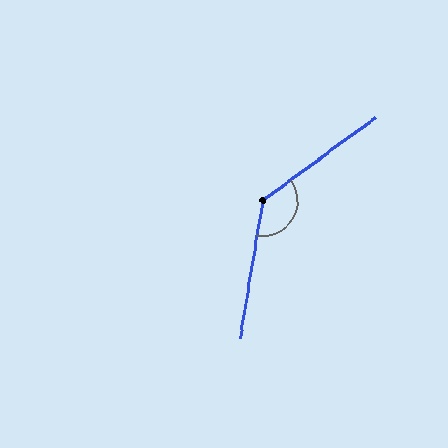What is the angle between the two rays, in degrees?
Approximately 136 degrees.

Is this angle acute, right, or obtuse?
It is obtuse.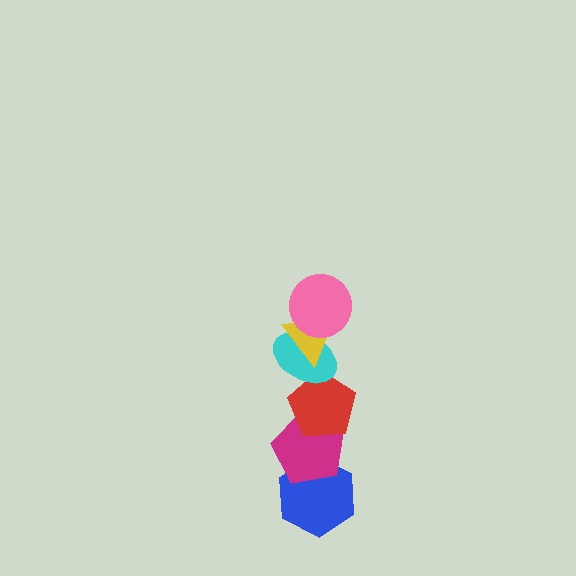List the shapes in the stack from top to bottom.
From top to bottom: the pink circle, the yellow triangle, the cyan ellipse, the red pentagon, the magenta pentagon, the blue hexagon.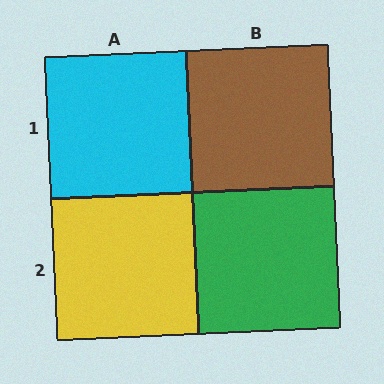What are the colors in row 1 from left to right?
Cyan, brown.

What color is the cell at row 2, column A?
Yellow.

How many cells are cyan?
1 cell is cyan.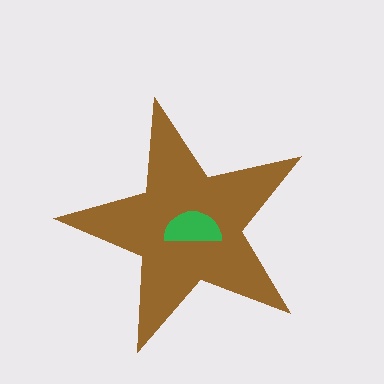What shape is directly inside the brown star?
The green semicircle.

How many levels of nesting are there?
2.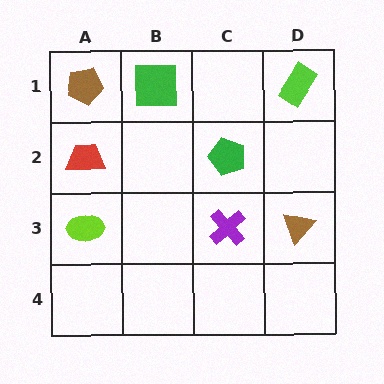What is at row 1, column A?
A brown pentagon.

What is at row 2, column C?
A green pentagon.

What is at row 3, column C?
A purple cross.